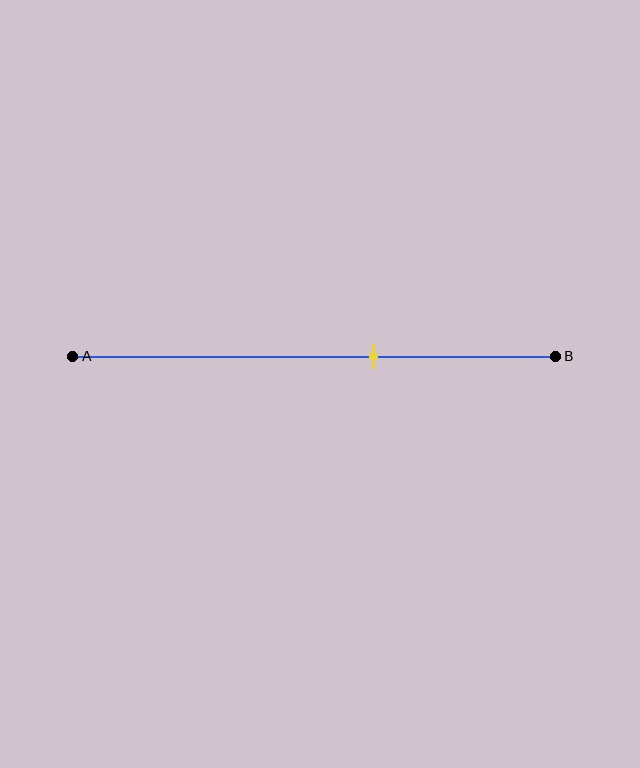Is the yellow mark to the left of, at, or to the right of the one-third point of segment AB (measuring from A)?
The yellow mark is to the right of the one-third point of segment AB.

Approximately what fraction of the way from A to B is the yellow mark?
The yellow mark is approximately 60% of the way from A to B.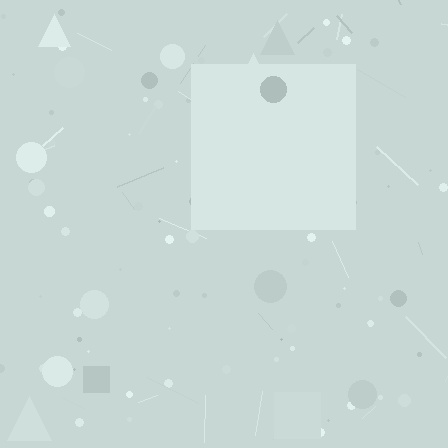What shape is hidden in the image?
A square is hidden in the image.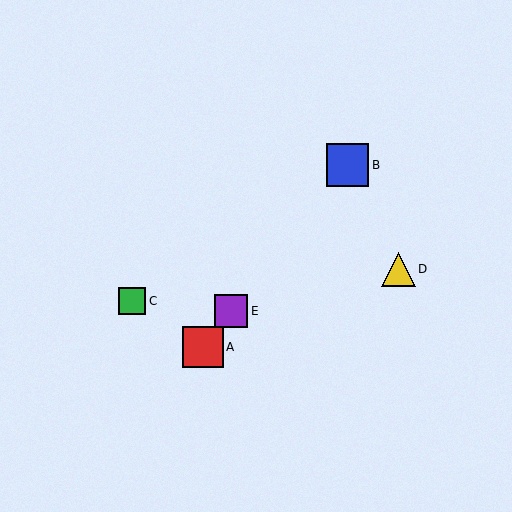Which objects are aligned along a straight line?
Objects A, B, E are aligned along a straight line.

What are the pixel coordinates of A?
Object A is at (203, 347).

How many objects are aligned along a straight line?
3 objects (A, B, E) are aligned along a straight line.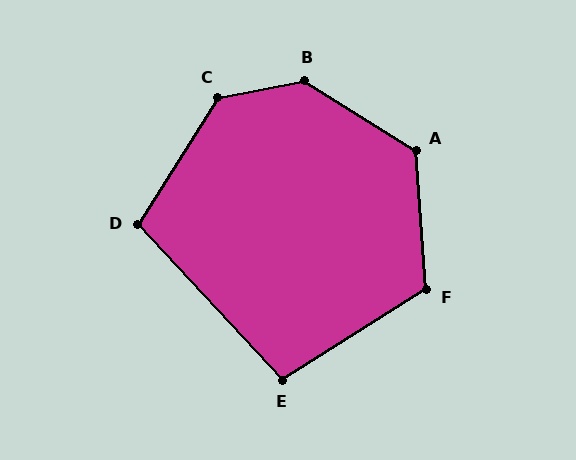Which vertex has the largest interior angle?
B, at approximately 137 degrees.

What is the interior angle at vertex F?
Approximately 118 degrees (obtuse).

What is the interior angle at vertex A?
Approximately 127 degrees (obtuse).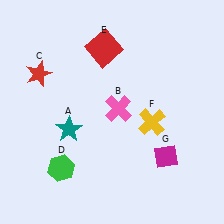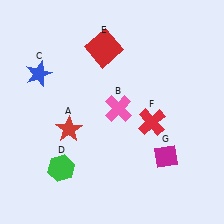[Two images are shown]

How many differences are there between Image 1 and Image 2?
There are 3 differences between the two images.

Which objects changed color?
A changed from teal to red. C changed from red to blue. F changed from yellow to red.